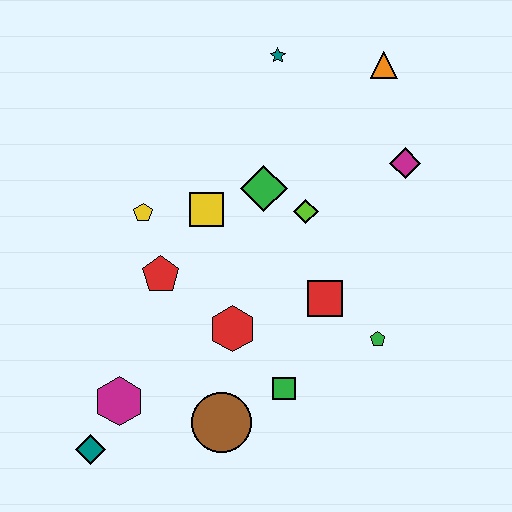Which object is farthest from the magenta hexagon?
The orange triangle is farthest from the magenta hexagon.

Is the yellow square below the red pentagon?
No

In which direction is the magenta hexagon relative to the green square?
The magenta hexagon is to the left of the green square.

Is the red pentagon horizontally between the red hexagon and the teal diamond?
Yes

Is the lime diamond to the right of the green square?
Yes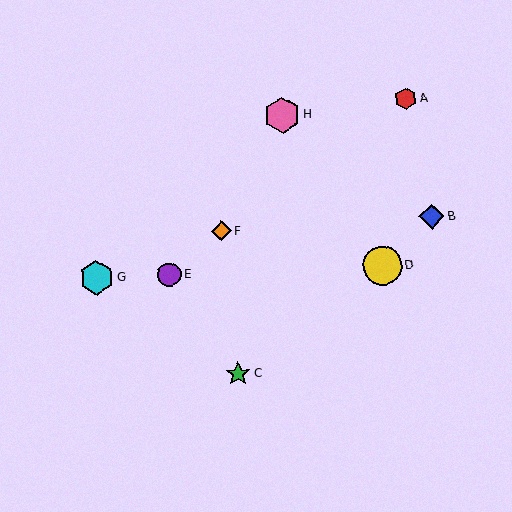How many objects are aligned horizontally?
3 objects (D, E, G) are aligned horizontally.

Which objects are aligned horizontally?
Objects D, E, G are aligned horizontally.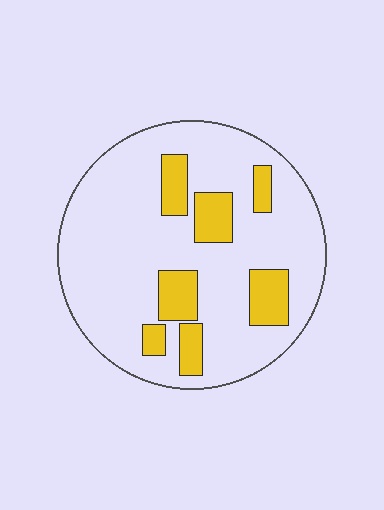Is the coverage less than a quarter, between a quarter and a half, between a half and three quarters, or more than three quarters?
Less than a quarter.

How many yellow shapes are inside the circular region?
7.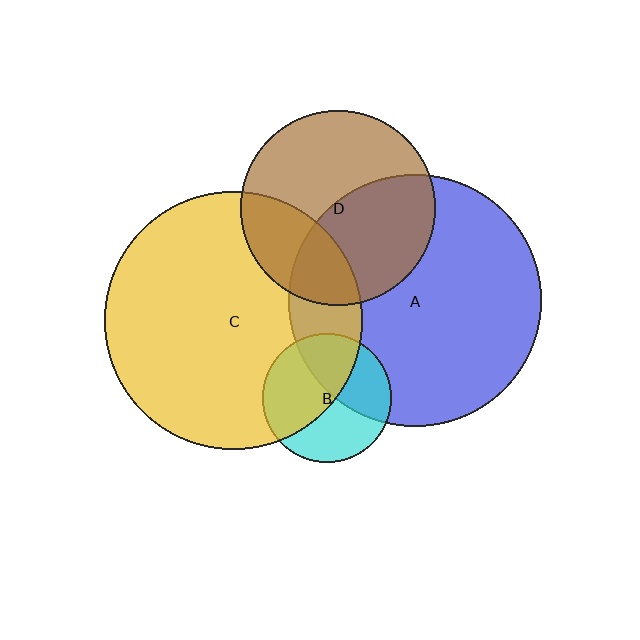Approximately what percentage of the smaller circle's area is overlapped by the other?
Approximately 25%.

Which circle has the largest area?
Circle C (yellow).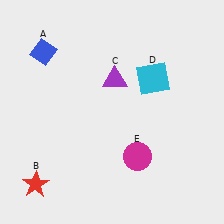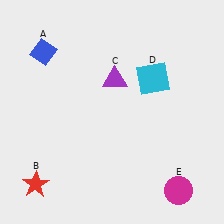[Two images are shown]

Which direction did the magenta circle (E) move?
The magenta circle (E) moved right.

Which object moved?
The magenta circle (E) moved right.